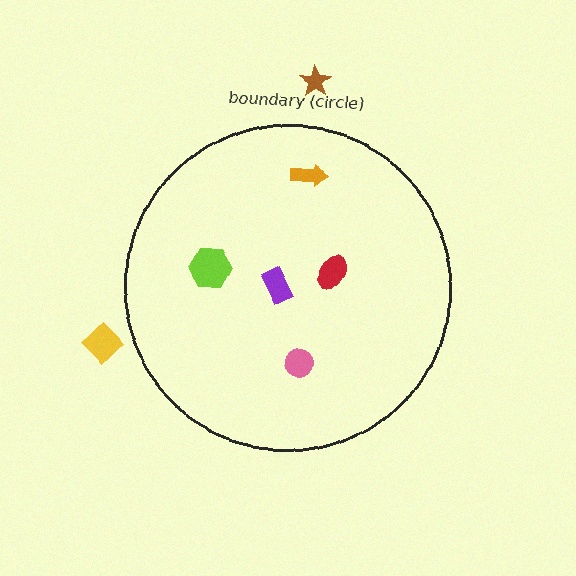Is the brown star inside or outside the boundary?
Outside.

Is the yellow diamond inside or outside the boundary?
Outside.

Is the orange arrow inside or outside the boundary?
Inside.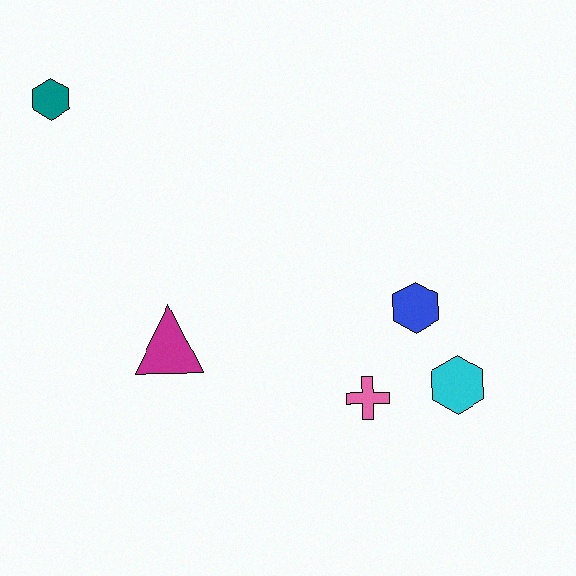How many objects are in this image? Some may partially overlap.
There are 5 objects.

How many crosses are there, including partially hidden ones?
There is 1 cross.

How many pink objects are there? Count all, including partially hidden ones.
There is 1 pink object.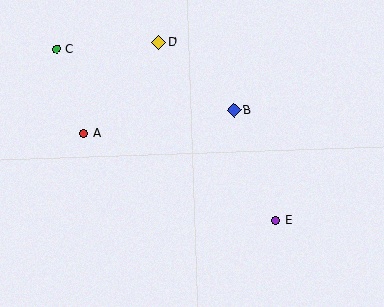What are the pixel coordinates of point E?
Point E is at (276, 221).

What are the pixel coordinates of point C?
Point C is at (57, 49).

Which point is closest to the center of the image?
Point B at (234, 111) is closest to the center.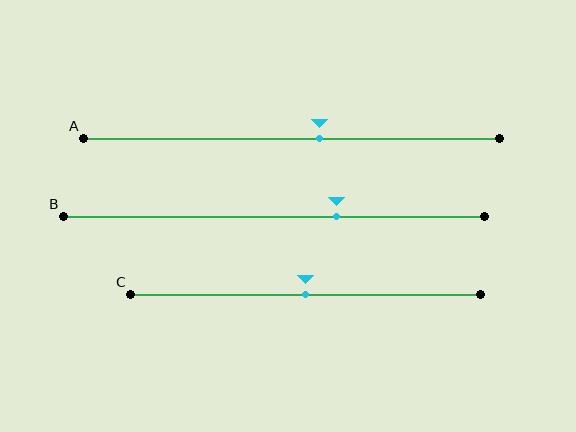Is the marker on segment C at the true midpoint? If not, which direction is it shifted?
Yes, the marker on segment C is at the true midpoint.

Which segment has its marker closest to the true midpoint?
Segment C has its marker closest to the true midpoint.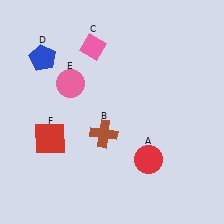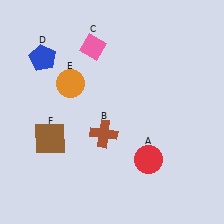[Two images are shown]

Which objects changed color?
E changed from pink to orange. F changed from red to brown.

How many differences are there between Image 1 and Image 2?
There are 2 differences between the two images.